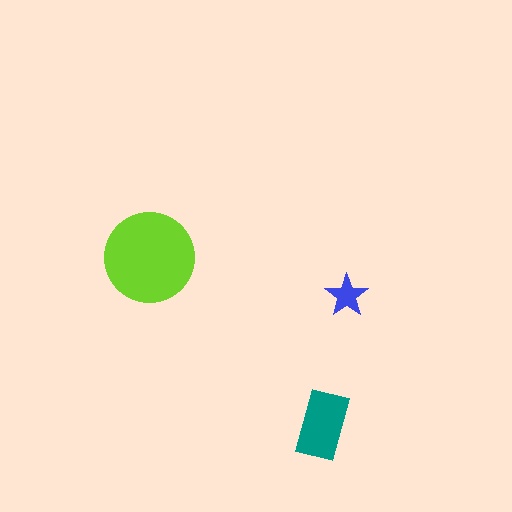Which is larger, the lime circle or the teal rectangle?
The lime circle.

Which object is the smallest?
The blue star.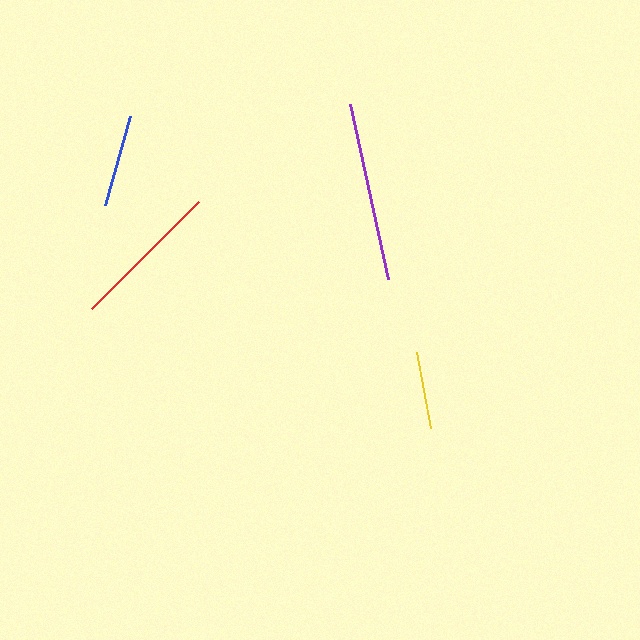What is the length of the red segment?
The red segment is approximately 151 pixels long.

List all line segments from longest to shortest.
From longest to shortest: purple, red, blue, yellow.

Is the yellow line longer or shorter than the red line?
The red line is longer than the yellow line.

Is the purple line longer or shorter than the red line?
The purple line is longer than the red line.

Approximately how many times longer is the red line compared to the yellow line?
The red line is approximately 2.0 times the length of the yellow line.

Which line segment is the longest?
The purple line is the longest at approximately 179 pixels.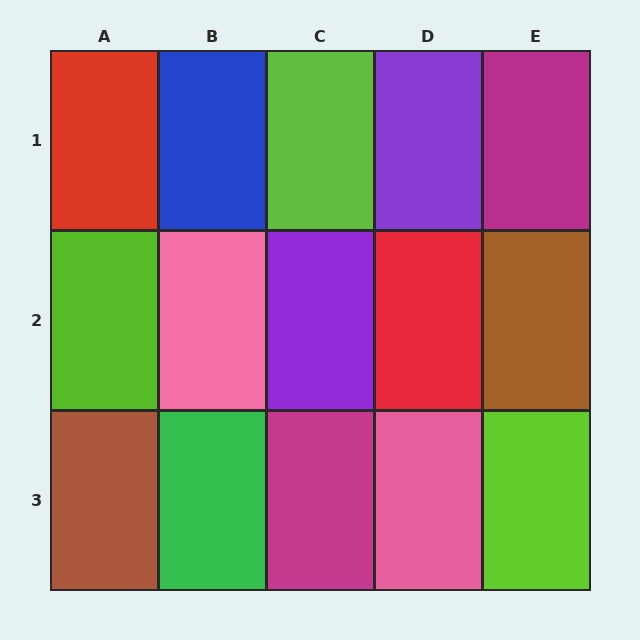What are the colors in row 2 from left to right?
Lime, pink, purple, red, brown.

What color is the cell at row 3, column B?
Green.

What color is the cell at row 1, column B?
Blue.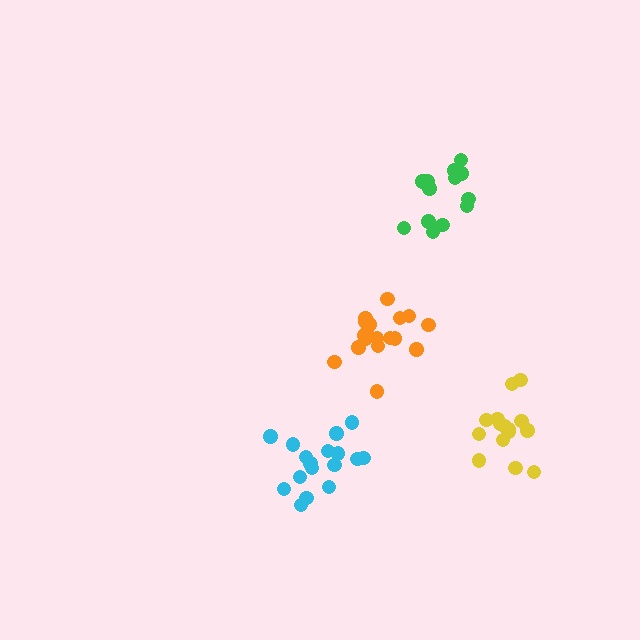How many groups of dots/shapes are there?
There are 4 groups.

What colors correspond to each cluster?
The clusters are colored: orange, cyan, yellow, green.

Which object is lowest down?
The cyan cluster is bottommost.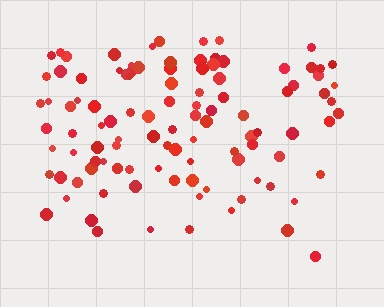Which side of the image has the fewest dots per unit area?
The bottom.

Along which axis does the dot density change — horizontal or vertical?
Vertical.